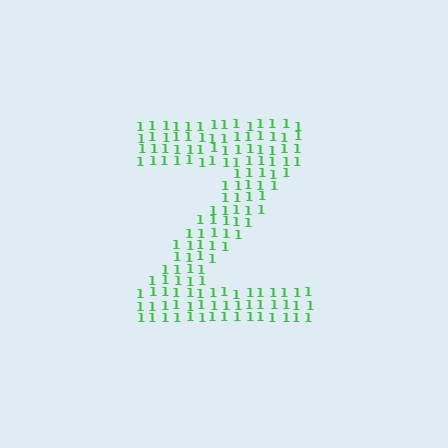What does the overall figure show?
The overall figure shows the letter Z.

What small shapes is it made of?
It is made of small digit 1's.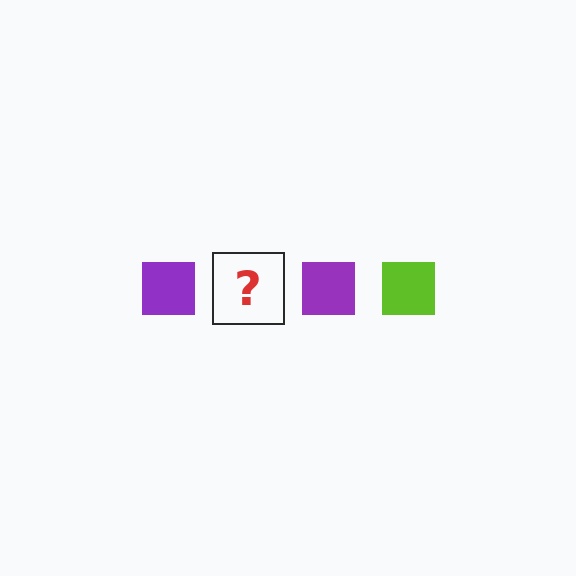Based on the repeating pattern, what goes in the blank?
The blank should be a lime square.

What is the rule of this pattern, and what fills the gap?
The rule is that the pattern cycles through purple, lime squares. The gap should be filled with a lime square.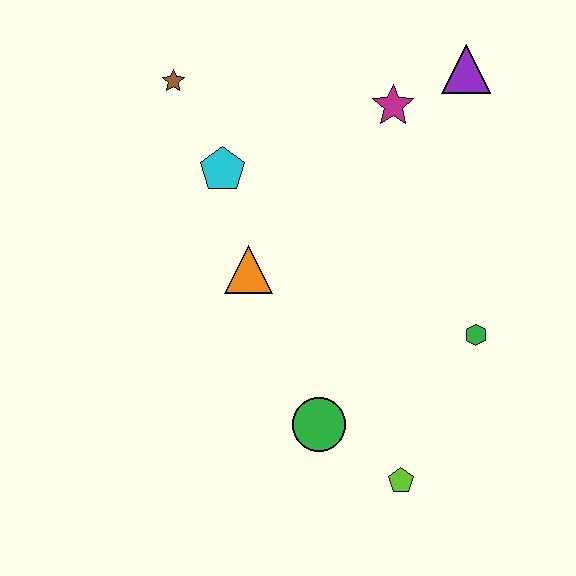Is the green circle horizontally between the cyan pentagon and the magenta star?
Yes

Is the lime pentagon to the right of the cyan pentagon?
Yes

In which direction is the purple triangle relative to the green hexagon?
The purple triangle is above the green hexagon.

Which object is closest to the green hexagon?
The lime pentagon is closest to the green hexagon.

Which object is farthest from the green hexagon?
The brown star is farthest from the green hexagon.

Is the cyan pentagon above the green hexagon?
Yes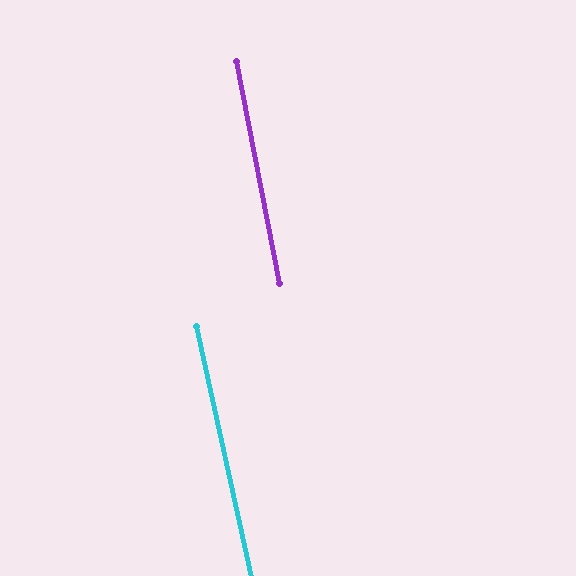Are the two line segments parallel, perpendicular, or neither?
Parallel — their directions differ by only 1.5°.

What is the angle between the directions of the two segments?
Approximately 1 degree.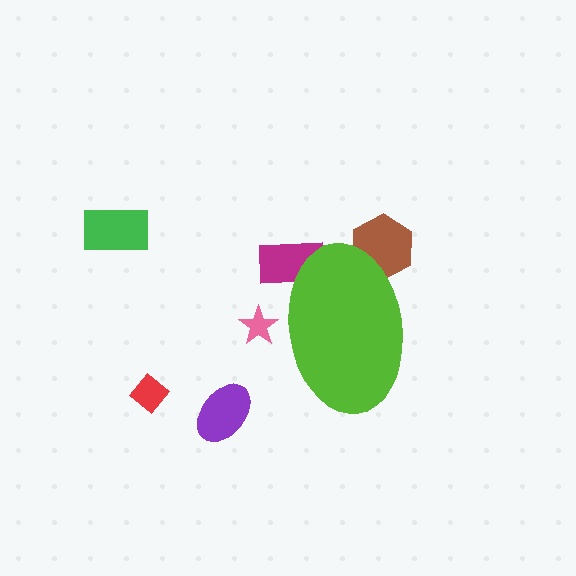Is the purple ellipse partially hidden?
No, the purple ellipse is fully visible.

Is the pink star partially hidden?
Yes, the pink star is partially hidden behind the lime ellipse.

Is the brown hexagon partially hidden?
Yes, the brown hexagon is partially hidden behind the lime ellipse.